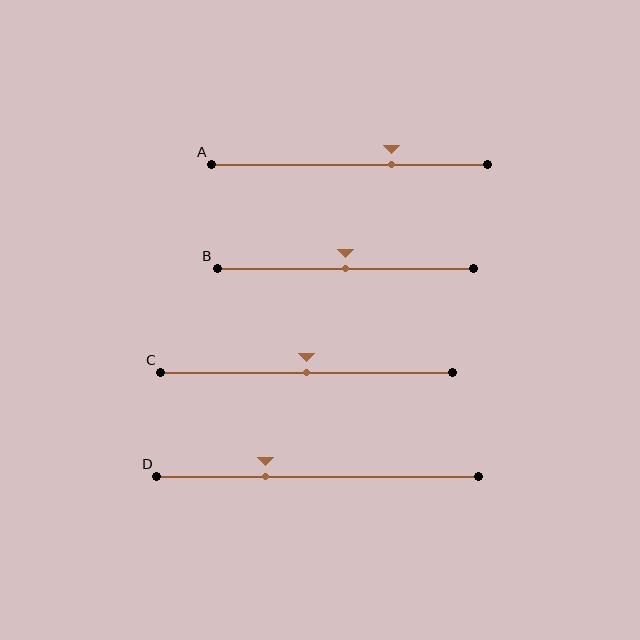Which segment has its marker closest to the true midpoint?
Segment B has its marker closest to the true midpoint.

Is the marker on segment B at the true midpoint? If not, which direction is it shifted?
Yes, the marker on segment B is at the true midpoint.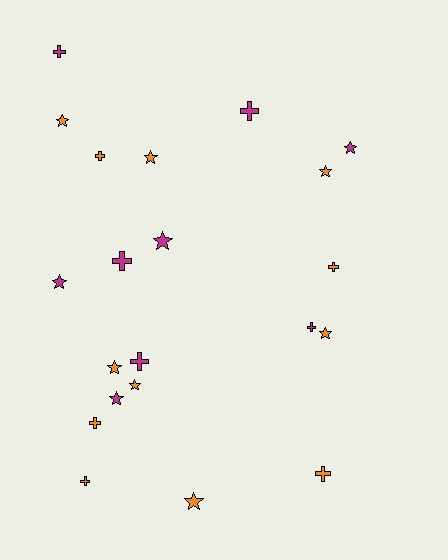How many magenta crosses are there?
There are 5 magenta crosses.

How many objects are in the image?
There are 21 objects.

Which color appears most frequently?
Orange, with 12 objects.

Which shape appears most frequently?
Star, with 11 objects.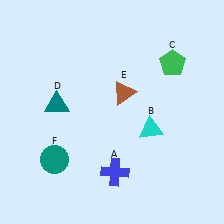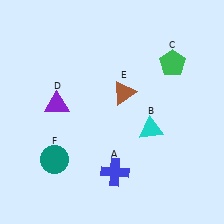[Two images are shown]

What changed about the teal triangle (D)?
In Image 1, D is teal. In Image 2, it changed to purple.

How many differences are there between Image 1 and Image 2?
There is 1 difference between the two images.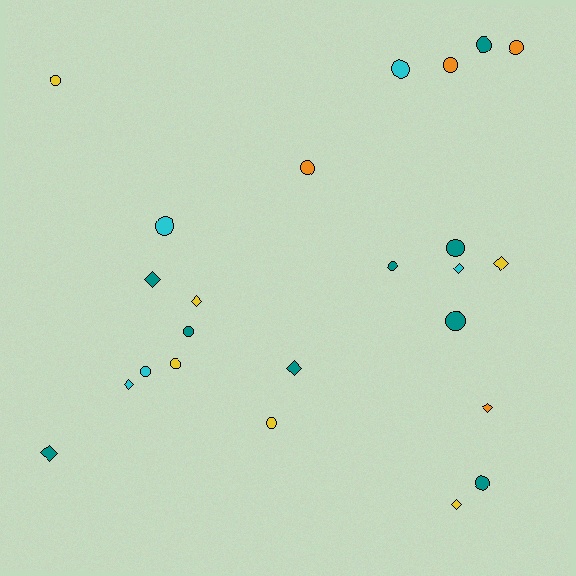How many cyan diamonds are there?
There are 2 cyan diamonds.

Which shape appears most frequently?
Circle, with 15 objects.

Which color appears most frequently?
Teal, with 9 objects.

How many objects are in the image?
There are 24 objects.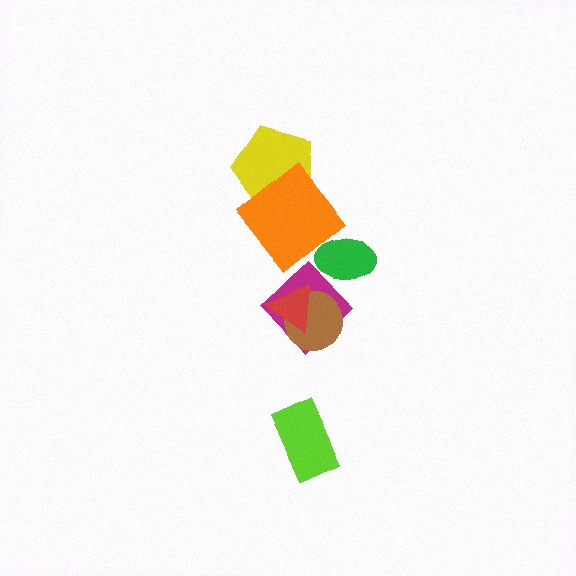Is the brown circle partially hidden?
Yes, it is partially covered by another shape.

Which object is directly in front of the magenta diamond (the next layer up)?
The brown circle is directly in front of the magenta diamond.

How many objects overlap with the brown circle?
2 objects overlap with the brown circle.